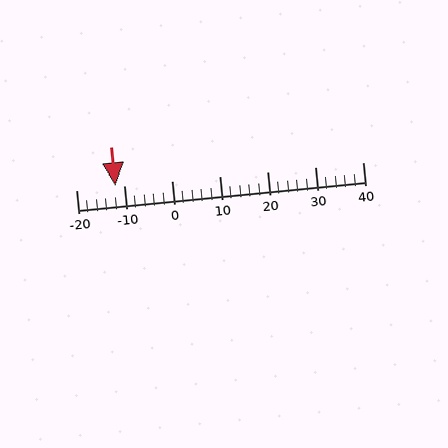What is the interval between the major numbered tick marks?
The major tick marks are spaced 10 units apart.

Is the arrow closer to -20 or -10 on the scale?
The arrow is closer to -10.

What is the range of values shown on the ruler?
The ruler shows values from -20 to 40.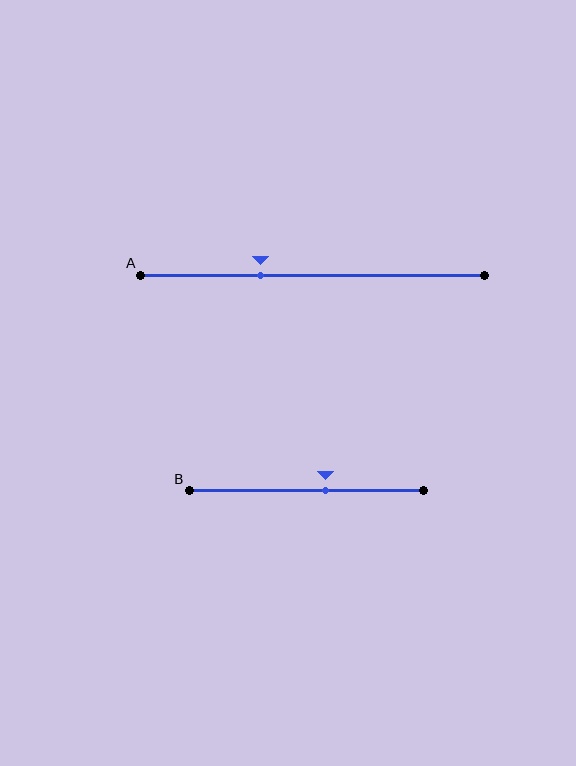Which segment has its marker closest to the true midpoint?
Segment B has its marker closest to the true midpoint.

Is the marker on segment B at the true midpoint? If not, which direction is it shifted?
No, the marker on segment B is shifted to the right by about 8% of the segment length.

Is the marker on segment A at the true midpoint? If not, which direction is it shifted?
No, the marker on segment A is shifted to the left by about 15% of the segment length.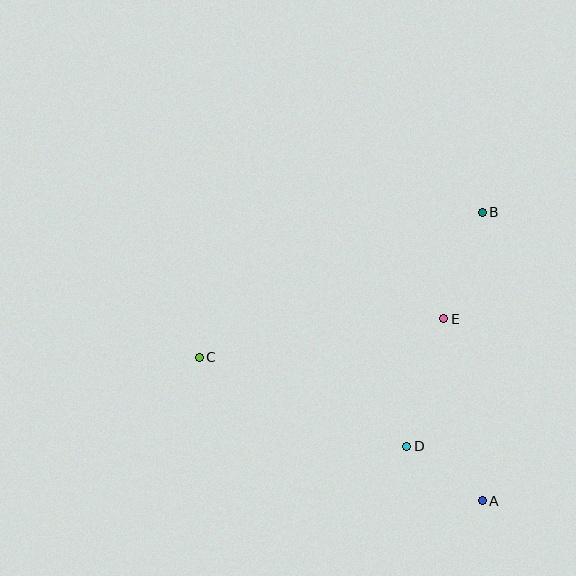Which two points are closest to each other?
Points A and D are closest to each other.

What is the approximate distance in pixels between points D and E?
The distance between D and E is approximately 133 pixels.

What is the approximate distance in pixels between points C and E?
The distance between C and E is approximately 248 pixels.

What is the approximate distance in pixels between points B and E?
The distance between B and E is approximately 113 pixels.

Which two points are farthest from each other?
Points B and C are farthest from each other.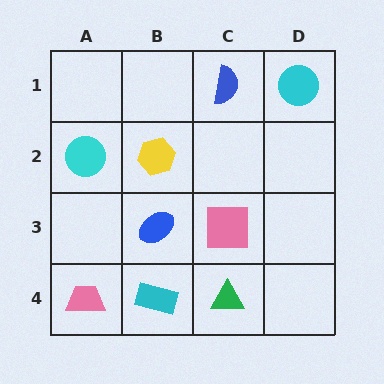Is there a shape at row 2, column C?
No, that cell is empty.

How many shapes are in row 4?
3 shapes.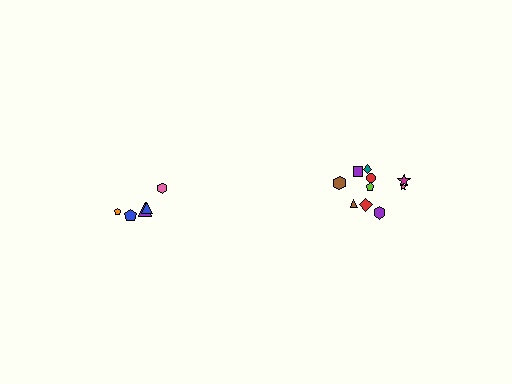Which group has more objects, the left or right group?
The right group.